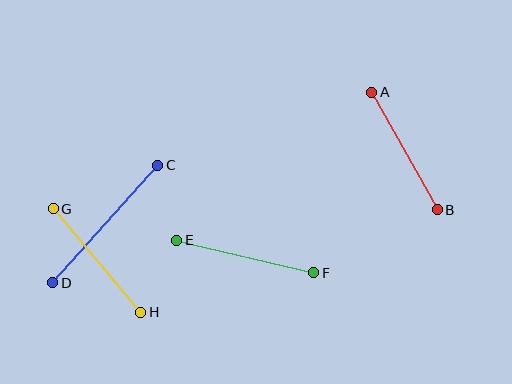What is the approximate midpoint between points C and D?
The midpoint is at approximately (105, 224) pixels.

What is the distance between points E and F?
The distance is approximately 141 pixels.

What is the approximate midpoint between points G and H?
The midpoint is at approximately (97, 260) pixels.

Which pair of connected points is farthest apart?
Points C and D are farthest apart.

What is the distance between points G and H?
The distance is approximately 136 pixels.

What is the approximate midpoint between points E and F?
The midpoint is at approximately (245, 257) pixels.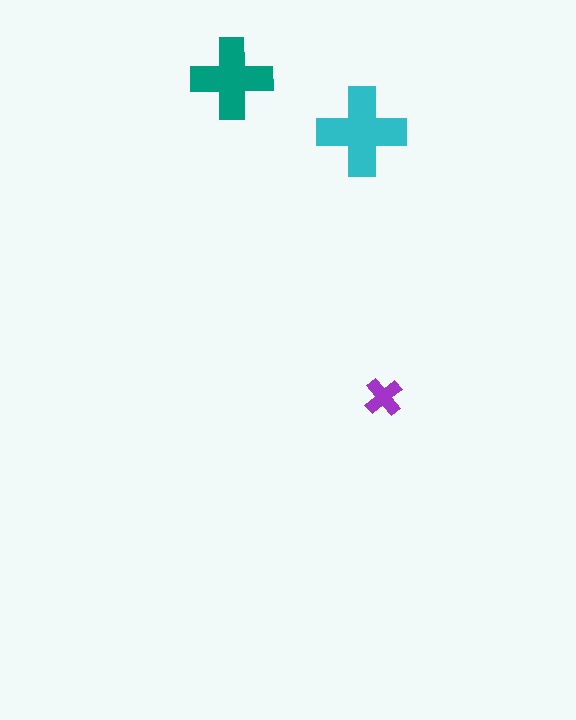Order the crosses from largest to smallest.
the cyan one, the teal one, the purple one.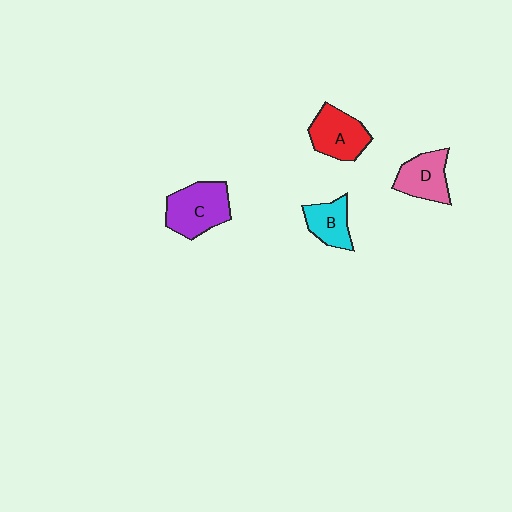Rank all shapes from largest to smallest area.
From largest to smallest: C (purple), A (red), D (pink), B (cyan).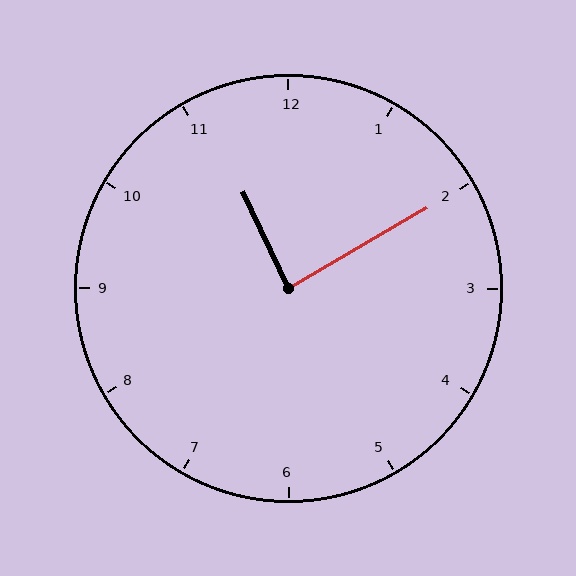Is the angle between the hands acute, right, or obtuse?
It is right.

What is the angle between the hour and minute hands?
Approximately 85 degrees.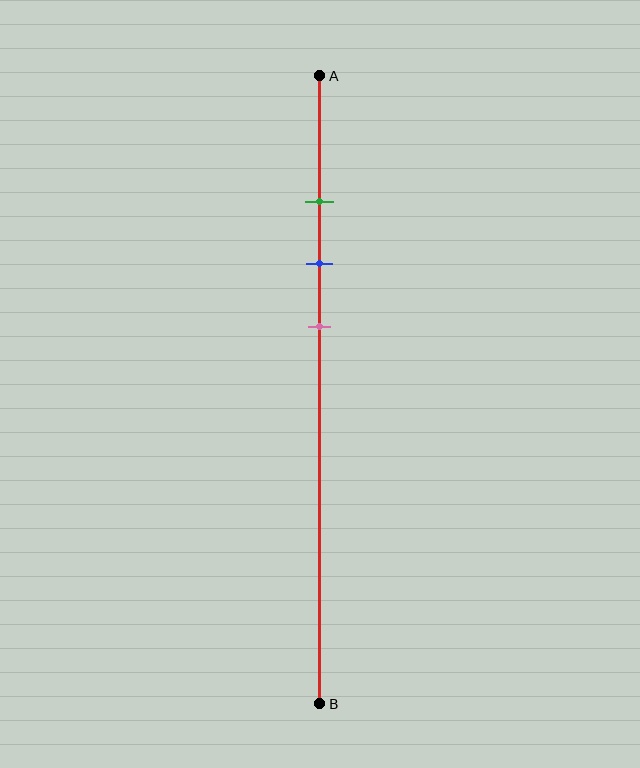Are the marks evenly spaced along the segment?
Yes, the marks are approximately evenly spaced.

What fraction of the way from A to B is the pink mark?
The pink mark is approximately 40% (0.4) of the way from A to B.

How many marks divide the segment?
There are 3 marks dividing the segment.